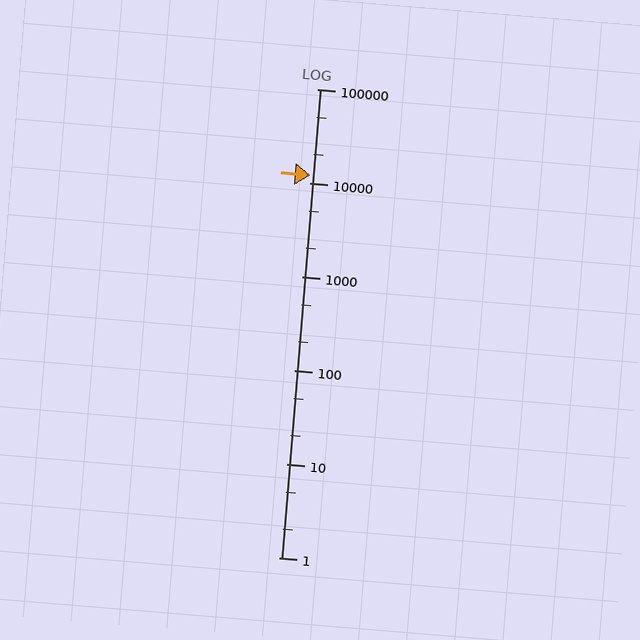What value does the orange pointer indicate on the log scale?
The pointer indicates approximately 12000.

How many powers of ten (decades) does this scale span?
The scale spans 5 decades, from 1 to 100000.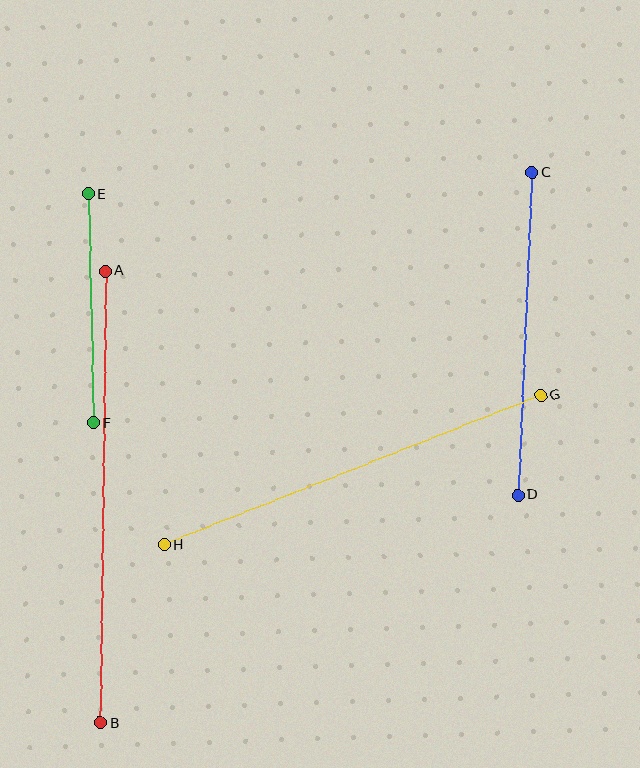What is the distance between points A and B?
The distance is approximately 452 pixels.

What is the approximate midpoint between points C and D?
The midpoint is at approximately (525, 334) pixels.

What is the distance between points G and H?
The distance is approximately 405 pixels.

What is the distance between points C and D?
The distance is approximately 323 pixels.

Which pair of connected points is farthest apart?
Points A and B are farthest apart.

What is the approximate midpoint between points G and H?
The midpoint is at approximately (353, 470) pixels.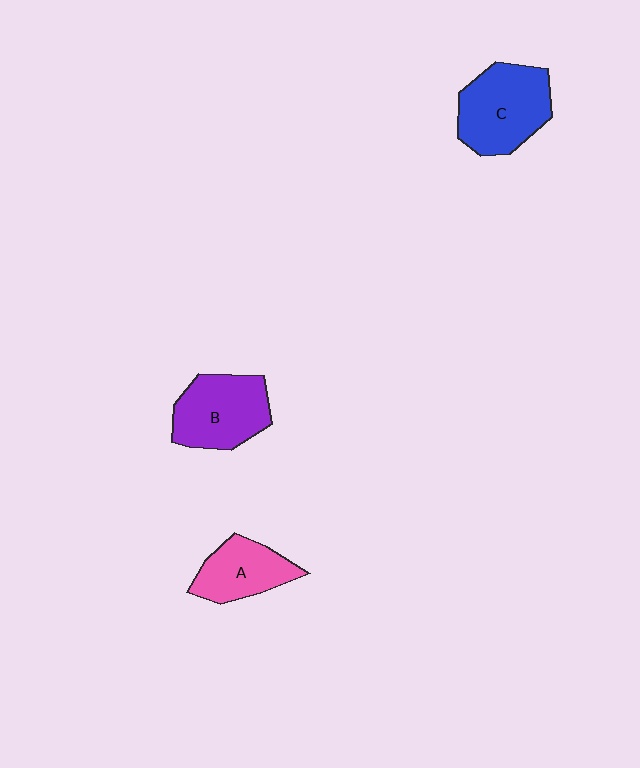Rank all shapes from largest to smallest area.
From largest to smallest: C (blue), B (purple), A (pink).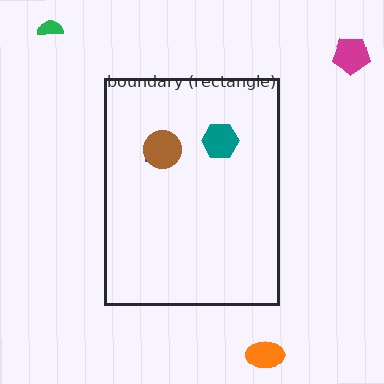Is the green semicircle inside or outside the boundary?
Outside.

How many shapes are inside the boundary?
3 inside, 3 outside.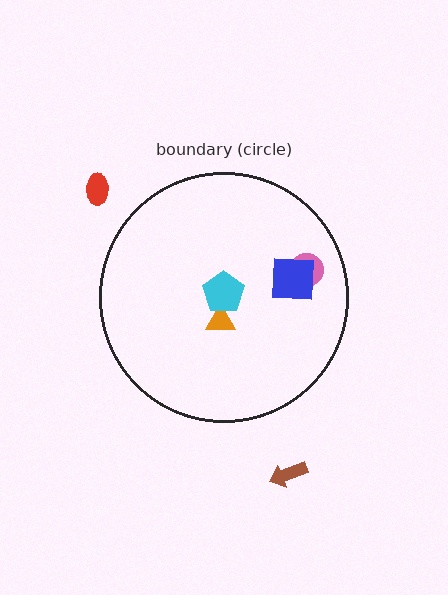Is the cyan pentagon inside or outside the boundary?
Inside.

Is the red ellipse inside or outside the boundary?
Outside.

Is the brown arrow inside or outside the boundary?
Outside.